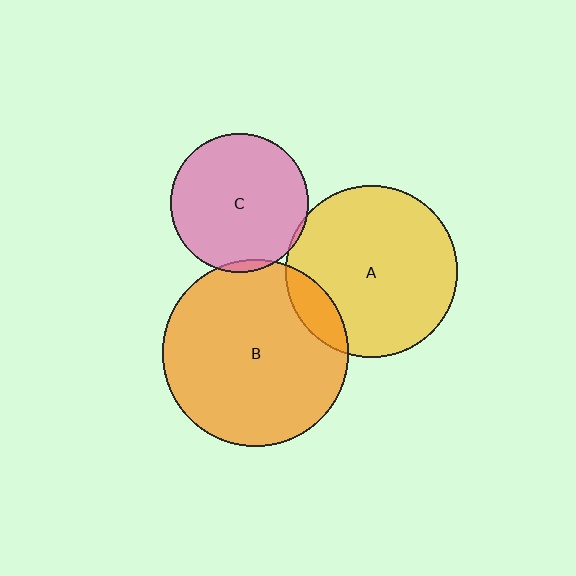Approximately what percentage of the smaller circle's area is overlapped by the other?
Approximately 10%.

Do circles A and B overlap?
Yes.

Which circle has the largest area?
Circle B (orange).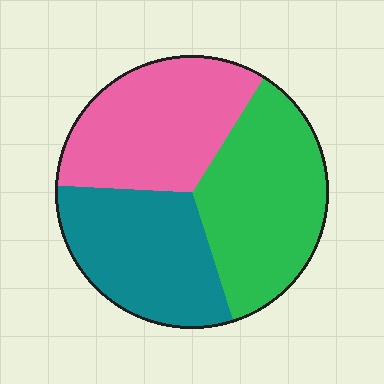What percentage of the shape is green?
Green takes up about three eighths (3/8) of the shape.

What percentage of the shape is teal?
Teal takes up about one third (1/3) of the shape.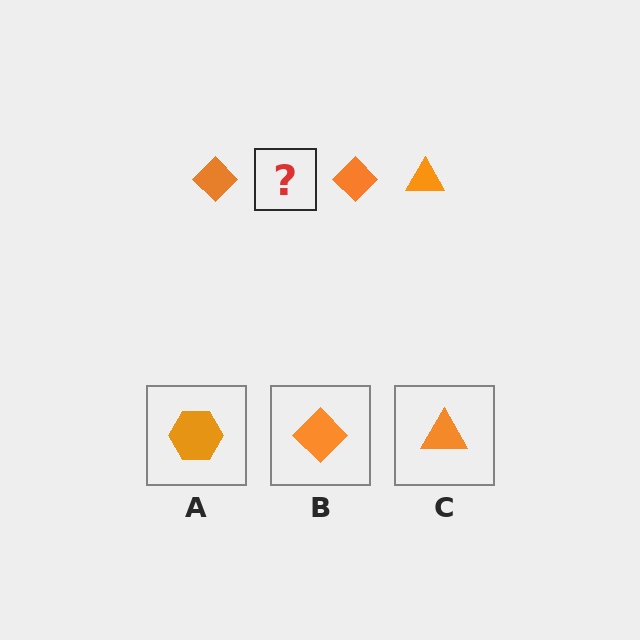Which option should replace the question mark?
Option C.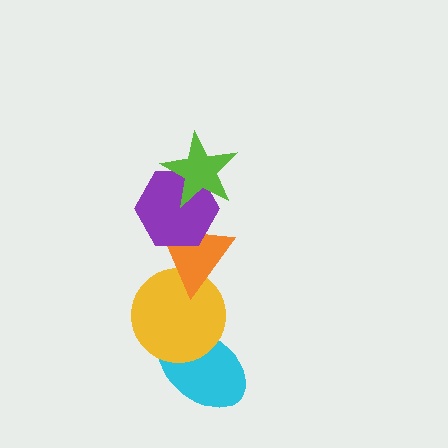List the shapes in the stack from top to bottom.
From top to bottom: the lime star, the purple hexagon, the orange triangle, the yellow circle, the cyan ellipse.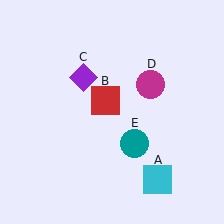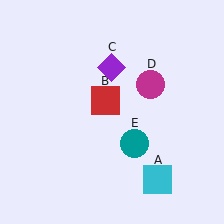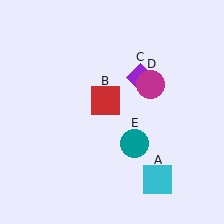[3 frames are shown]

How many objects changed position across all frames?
1 object changed position: purple diamond (object C).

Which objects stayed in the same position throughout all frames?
Cyan square (object A) and red square (object B) and magenta circle (object D) and teal circle (object E) remained stationary.